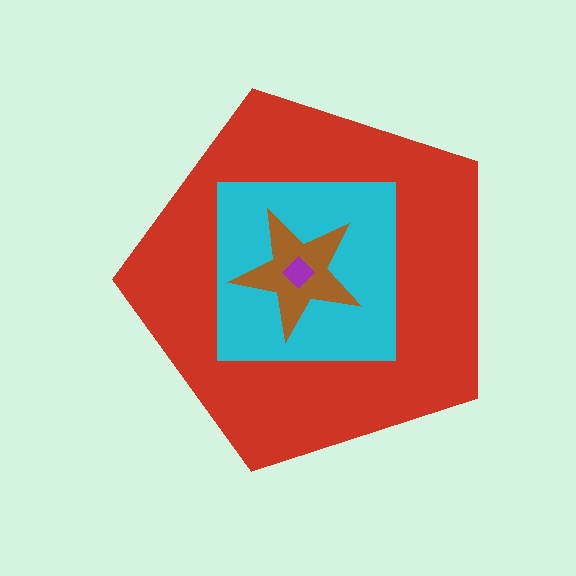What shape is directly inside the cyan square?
The brown star.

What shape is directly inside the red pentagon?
The cyan square.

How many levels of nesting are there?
4.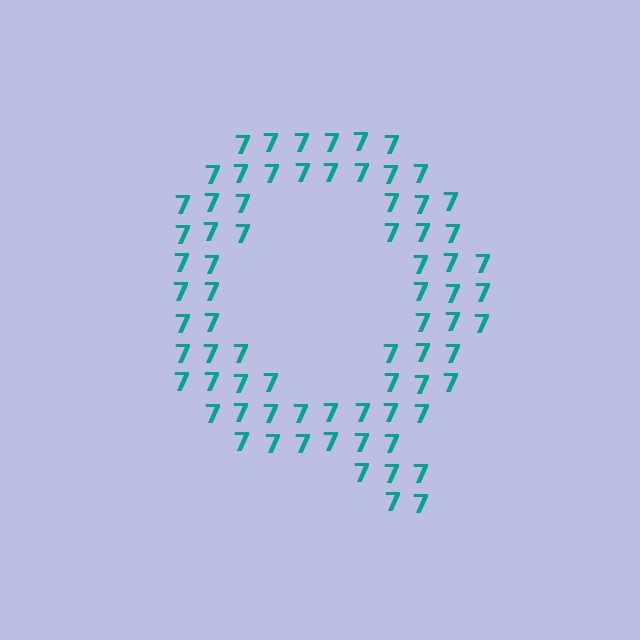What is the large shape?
The large shape is the letter Q.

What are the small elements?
The small elements are digit 7's.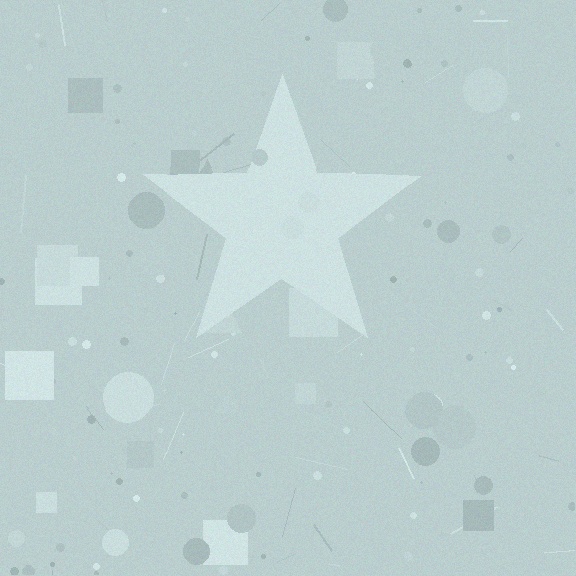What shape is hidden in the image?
A star is hidden in the image.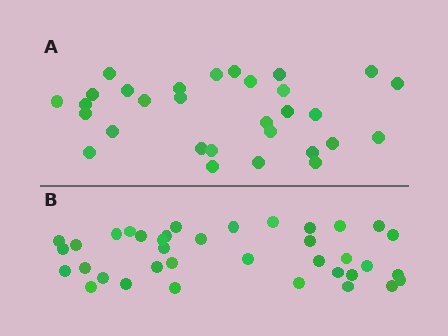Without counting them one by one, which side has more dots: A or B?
Region B (the bottom region) has more dots.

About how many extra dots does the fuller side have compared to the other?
Region B has roughly 8 or so more dots than region A.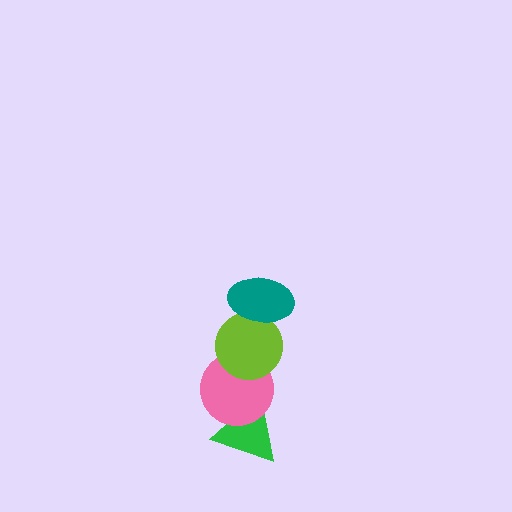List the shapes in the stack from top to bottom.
From top to bottom: the teal ellipse, the lime circle, the pink circle, the green triangle.